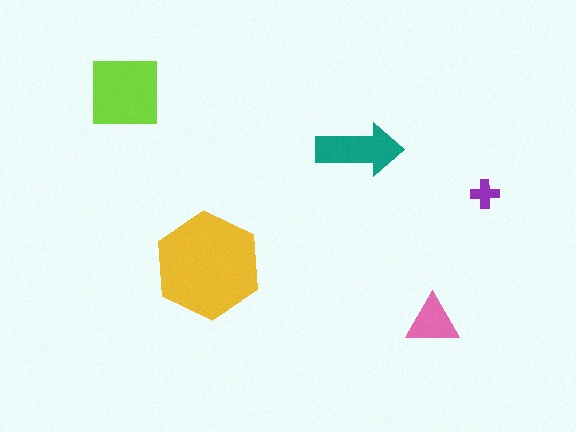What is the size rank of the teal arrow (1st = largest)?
3rd.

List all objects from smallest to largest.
The purple cross, the pink triangle, the teal arrow, the lime square, the yellow hexagon.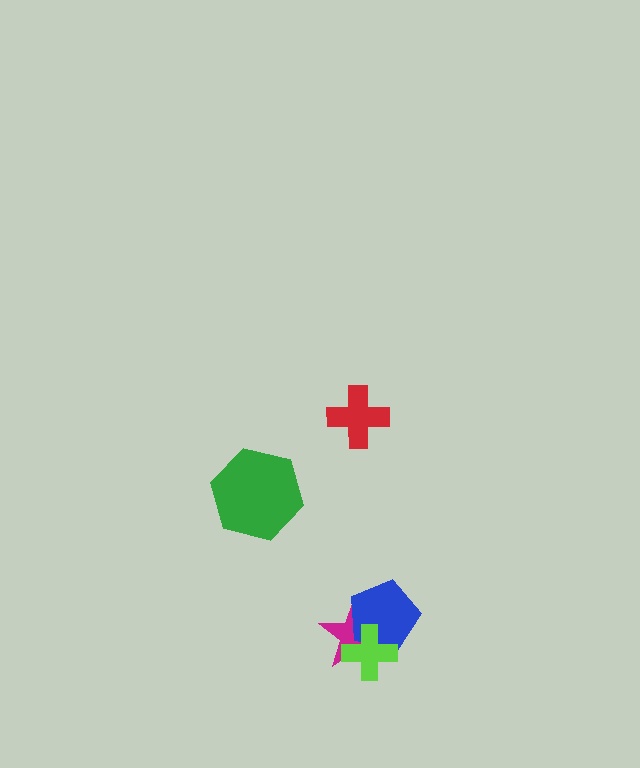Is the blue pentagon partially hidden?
Yes, it is partially covered by another shape.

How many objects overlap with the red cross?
0 objects overlap with the red cross.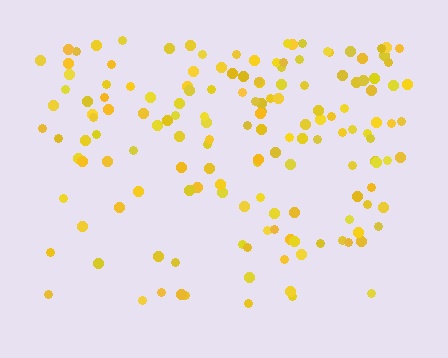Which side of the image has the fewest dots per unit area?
The bottom.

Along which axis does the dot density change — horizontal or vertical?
Vertical.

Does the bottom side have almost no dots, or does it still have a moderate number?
Still a moderate number, just noticeably fewer than the top.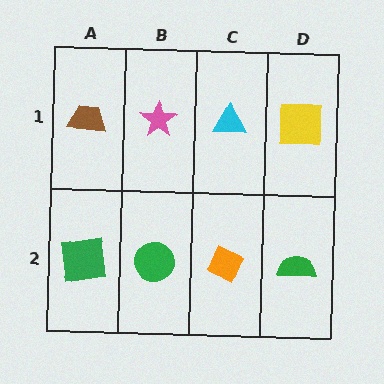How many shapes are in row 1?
4 shapes.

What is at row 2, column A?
A green square.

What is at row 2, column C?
An orange diamond.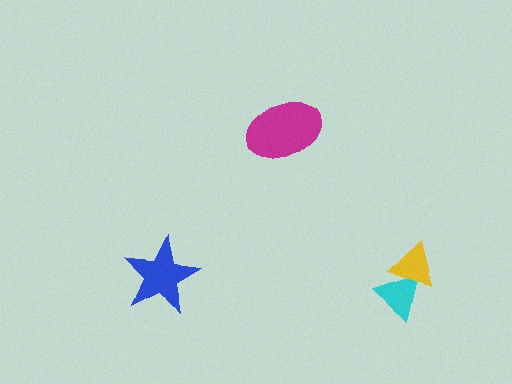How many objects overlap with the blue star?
0 objects overlap with the blue star.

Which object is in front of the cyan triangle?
The yellow triangle is in front of the cyan triangle.